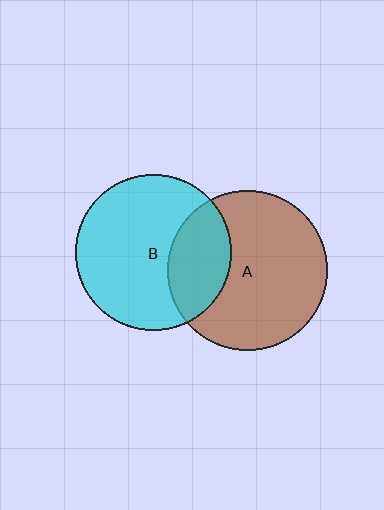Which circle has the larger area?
Circle A (brown).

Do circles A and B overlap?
Yes.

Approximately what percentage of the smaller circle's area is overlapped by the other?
Approximately 30%.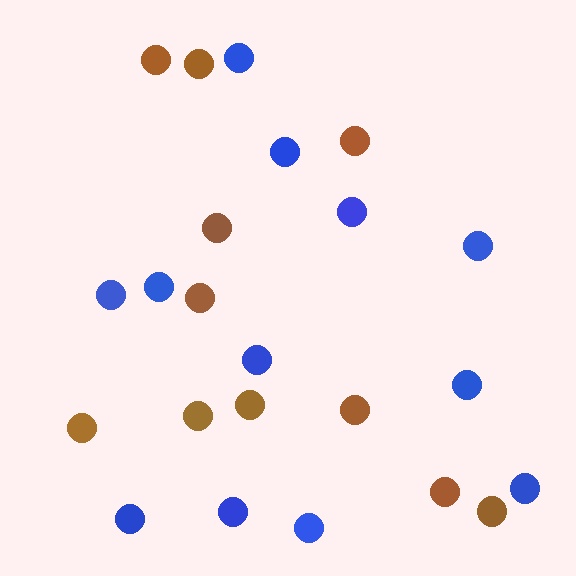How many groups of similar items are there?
There are 2 groups: one group of blue circles (12) and one group of brown circles (11).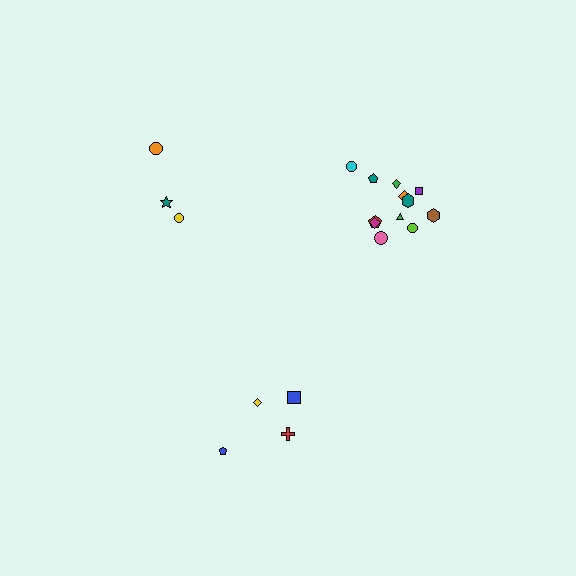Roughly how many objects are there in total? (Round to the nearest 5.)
Roughly 20 objects in total.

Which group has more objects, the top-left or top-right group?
The top-right group.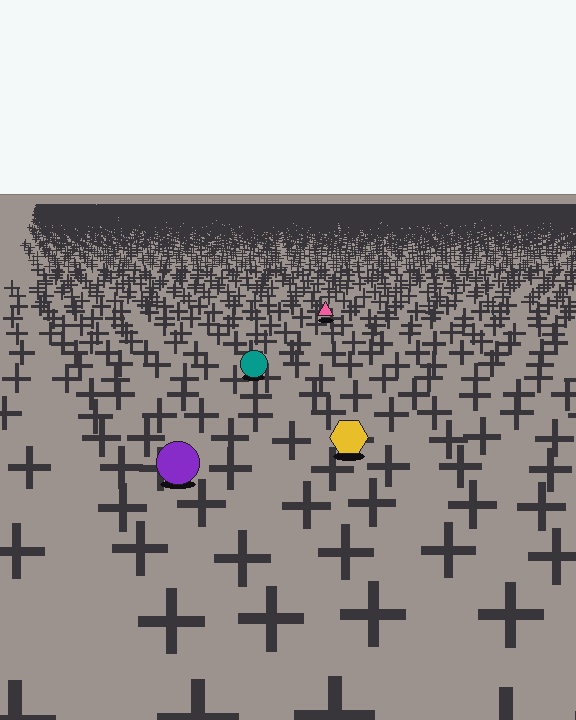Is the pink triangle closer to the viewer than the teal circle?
No. The teal circle is closer — you can tell from the texture gradient: the ground texture is coarser near it.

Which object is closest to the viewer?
The purple circle is closest. The texture marks near it are larger and more spread out.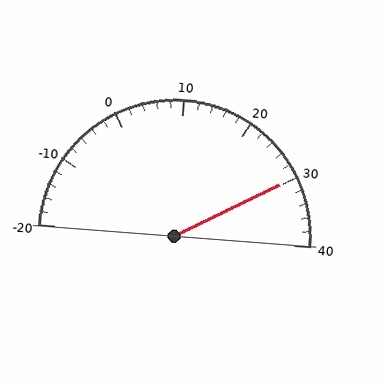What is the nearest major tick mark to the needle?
The nearest major tick mark is 30.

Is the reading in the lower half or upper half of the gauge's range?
The reading is in the upper half of the range (-20 to 40).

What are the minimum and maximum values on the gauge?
The gauge ranges from -20 to 40.